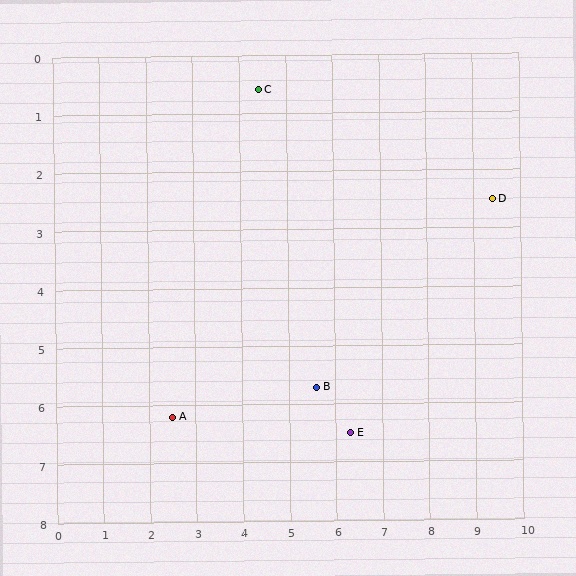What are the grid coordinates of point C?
Point C is at approximately (4.4, 0.6).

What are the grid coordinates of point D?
Point D is at approximately (9.4, 2.5).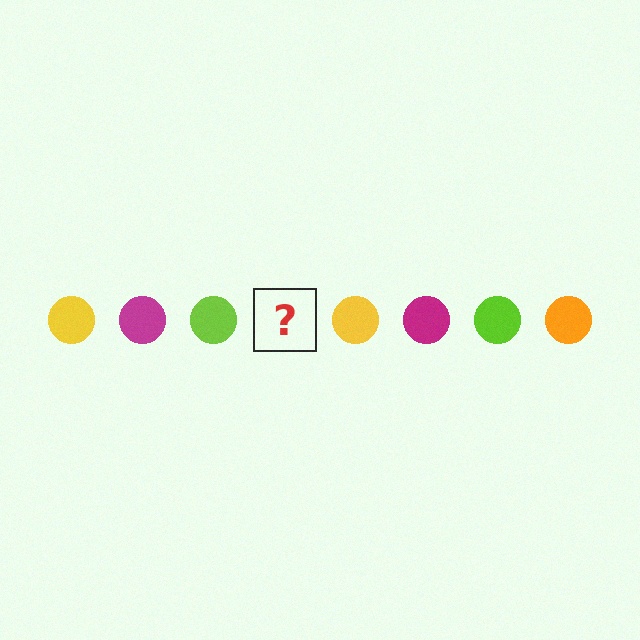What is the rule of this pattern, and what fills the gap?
The rule is that the pattern cycles through yellow, magenta, lime, orange circles. The gap should be filled with an orange circle.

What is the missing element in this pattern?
The missing element is an orange circle.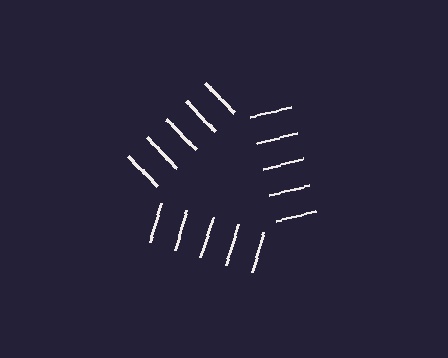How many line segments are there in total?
15 — 5 along each of the 3 edges.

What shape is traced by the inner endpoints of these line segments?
An illusory triangle — the line segments terminate on its edges but no continuous stroke is drawn.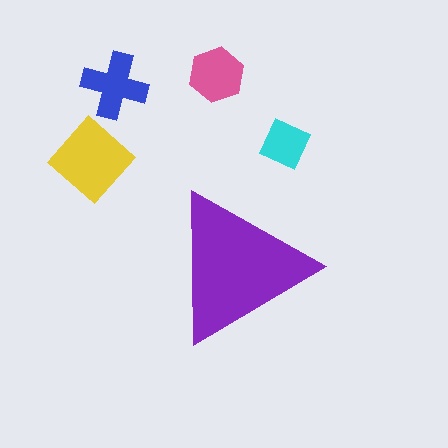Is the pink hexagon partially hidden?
No, the pink hexagon is fully visible.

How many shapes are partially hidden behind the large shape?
0 shapes are partially hidden.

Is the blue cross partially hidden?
No, the blue cross is fully visible.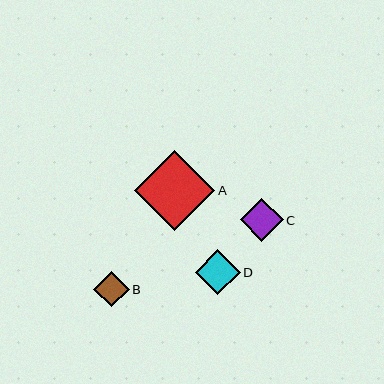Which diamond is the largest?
Diamond A is the largest with a size of approximately 80 pixels.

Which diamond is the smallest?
Diamond B is the smallest with a size of approximately 35 pixels.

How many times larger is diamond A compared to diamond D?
Diamond A is approximately 1.8 times the size of diamond D.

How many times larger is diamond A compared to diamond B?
Diamond A is approximately 2.3 times the size of diamond B.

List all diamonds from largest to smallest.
From largest to smallest: A, D, C, B.